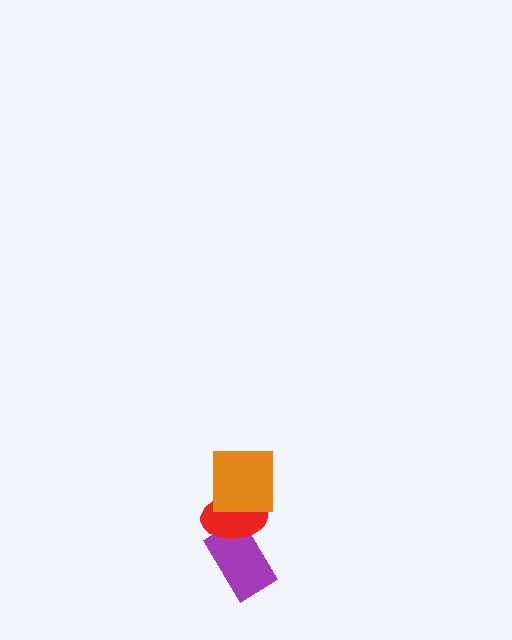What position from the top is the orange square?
The orange square is 1st from the top.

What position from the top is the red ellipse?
The red ellipse is 2nd from the top.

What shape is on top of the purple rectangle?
The red ellipse is on top of the purple rectangle.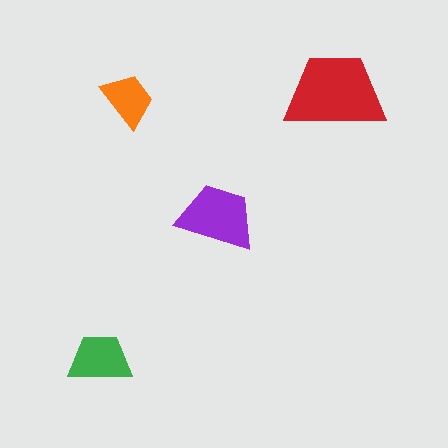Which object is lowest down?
The green trapezoid is bottommost.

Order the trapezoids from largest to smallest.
the red one, the purple one, the green one, the orange one.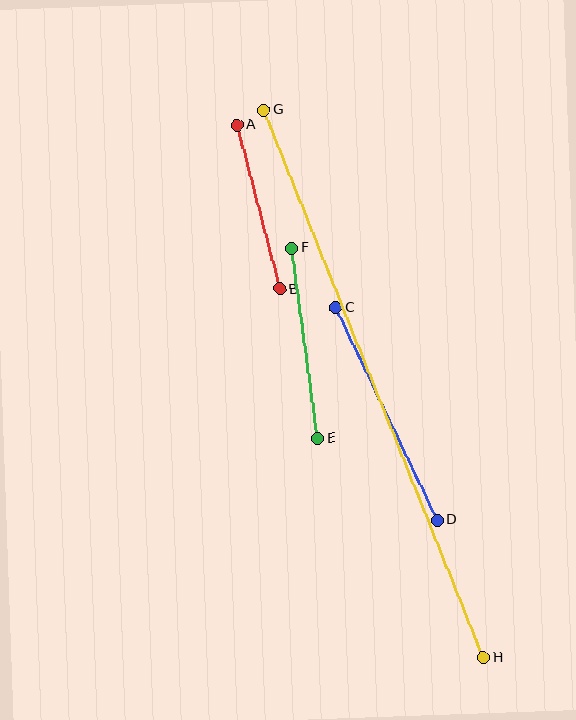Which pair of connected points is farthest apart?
Points G and H are farthest apart.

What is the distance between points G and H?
The distance is approximately 590 pixels.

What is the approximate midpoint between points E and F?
The midpoint is at approximately (305, 343) pixels.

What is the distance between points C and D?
The distance is approximately 235 pixels.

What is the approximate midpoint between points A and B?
The midpoint is at approximately (258, 207) pixels.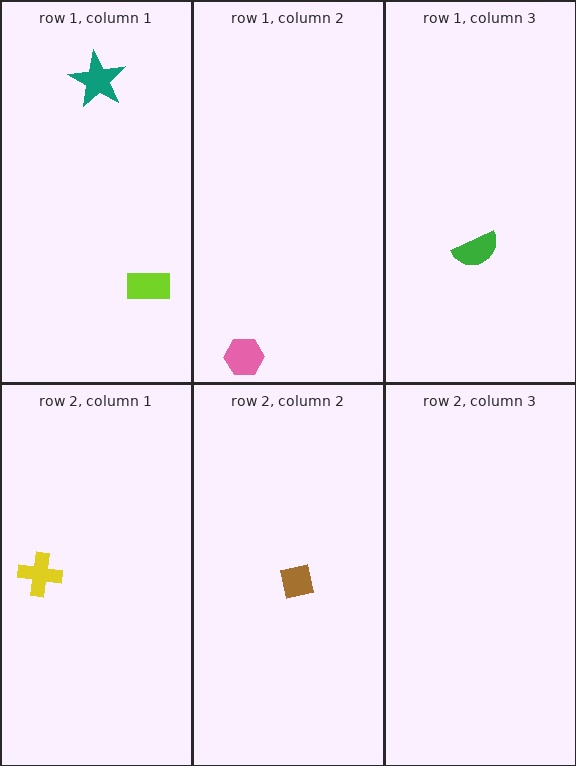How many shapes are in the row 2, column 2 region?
1.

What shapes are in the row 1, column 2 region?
The pink hexagon.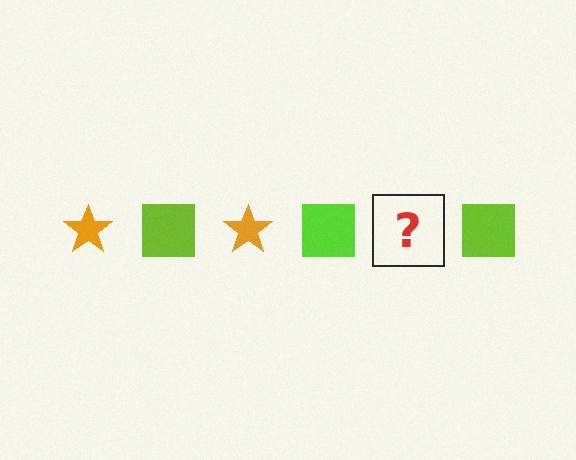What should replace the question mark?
The question mark should be replaced with an orange star.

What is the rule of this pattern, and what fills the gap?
The rule is that the pattern alternates between orange star and lime square. The gap should be filled with an orange star.